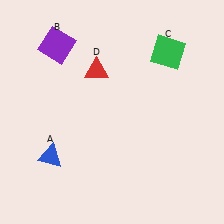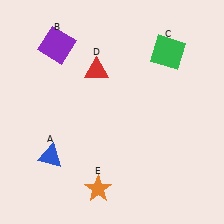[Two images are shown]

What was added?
An orange star (E) was added in Image 2.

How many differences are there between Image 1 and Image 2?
There is 1 difference between the two images.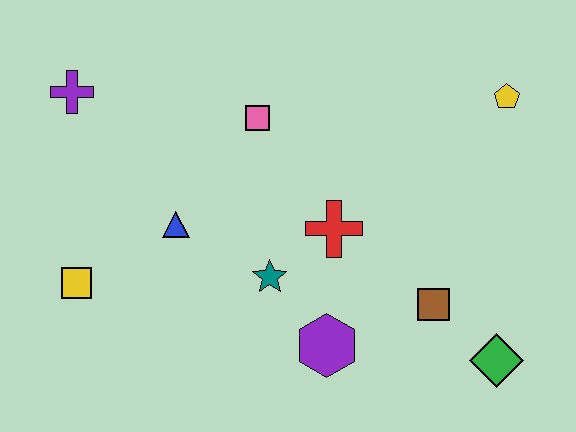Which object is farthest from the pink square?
The green diamond is farthest from the pink square.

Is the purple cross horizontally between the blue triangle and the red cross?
No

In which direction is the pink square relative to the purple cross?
The pink square is to the right of the purple cross.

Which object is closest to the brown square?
The green diamond is closest to the brown square.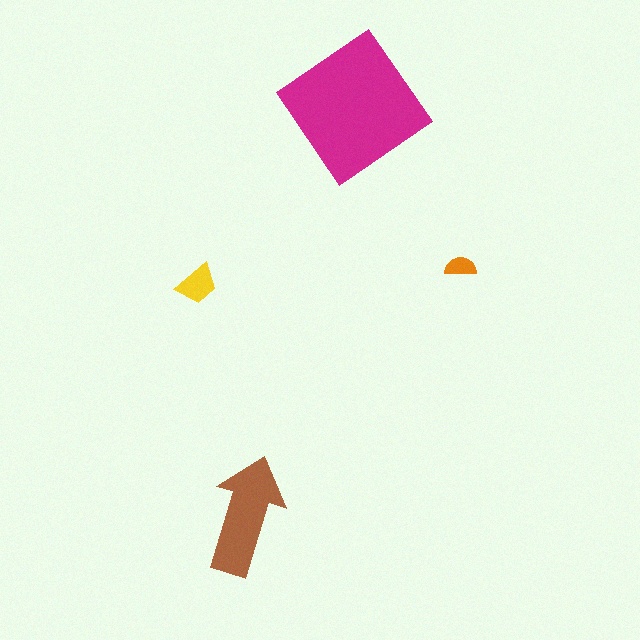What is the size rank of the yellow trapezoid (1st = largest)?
3rd.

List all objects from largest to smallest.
The magenta diamond, the brown arrow, the yellow trapezoid, the orange semicircle.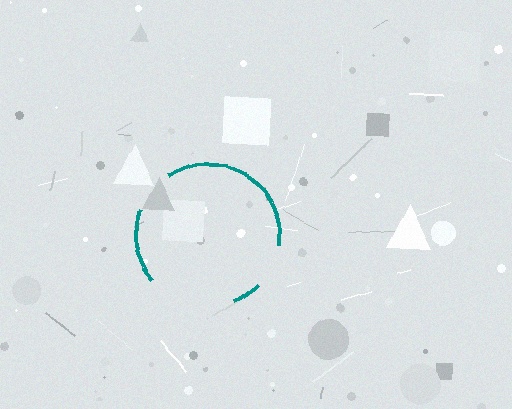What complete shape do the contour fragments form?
The contour fragments form a circle.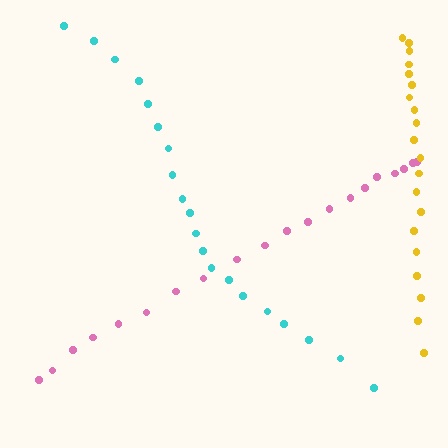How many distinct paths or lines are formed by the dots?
There are 3 distinct paths.